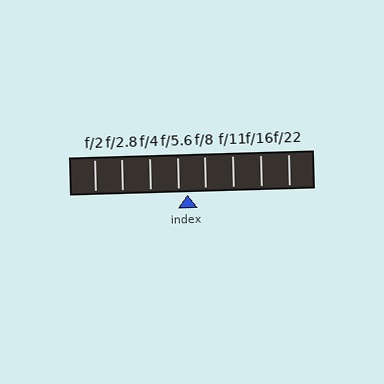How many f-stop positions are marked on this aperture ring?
There are 8 f-stop positions marked.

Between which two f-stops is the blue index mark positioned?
The index mark is between f/5.6 and f/8.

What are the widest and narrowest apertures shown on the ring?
The widest aperture shown is f/2 and the narrowest is f/22.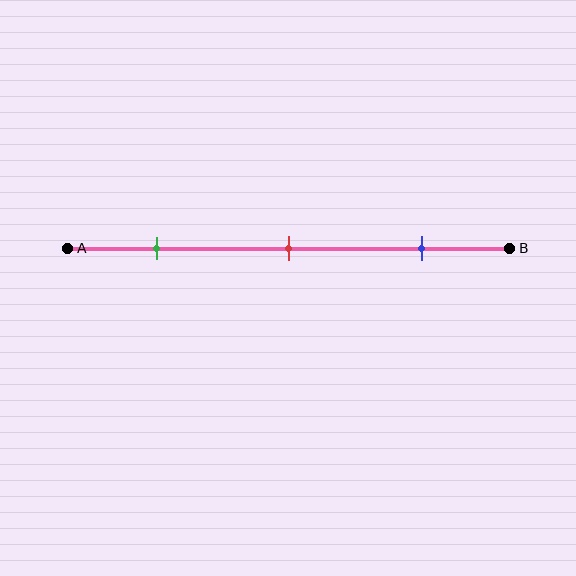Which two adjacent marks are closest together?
The green and red marks are the closest adjacent pair.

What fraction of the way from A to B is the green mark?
The green mark is approximately 20% (0.2) of the way from A to B.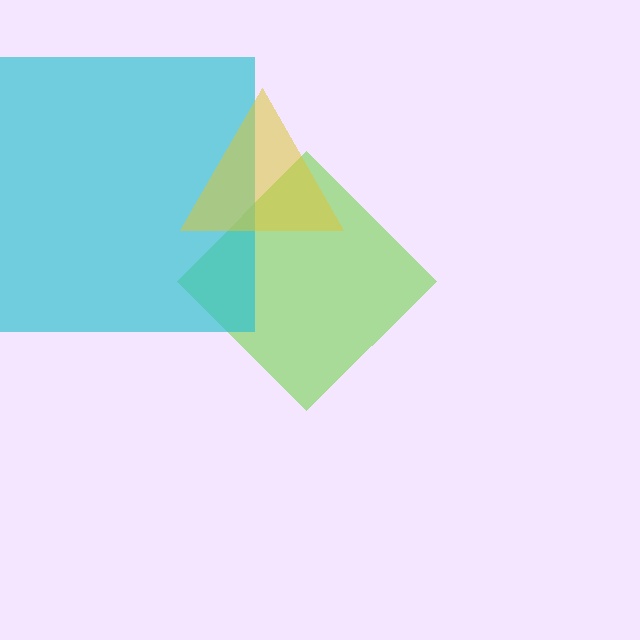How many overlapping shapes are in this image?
There are 3 overlapping shapes in the image.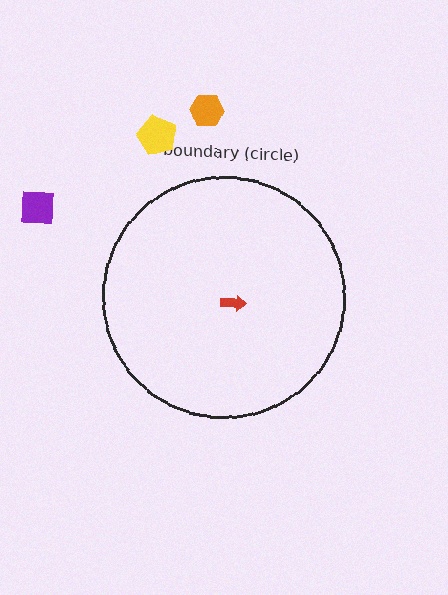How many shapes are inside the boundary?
1 inside, 3 outside.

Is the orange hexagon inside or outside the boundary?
Outside.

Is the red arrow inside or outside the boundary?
Inside.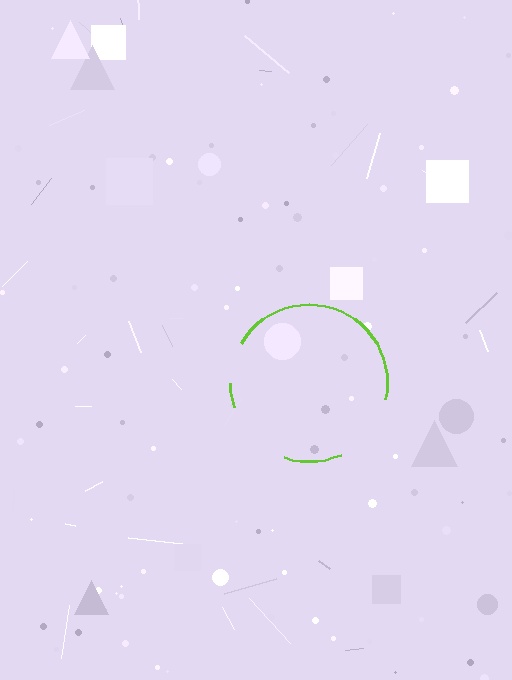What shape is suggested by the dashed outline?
The dashed outline suggests a circle.